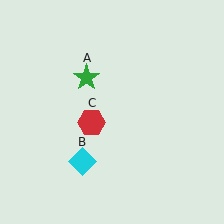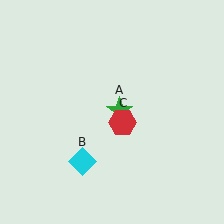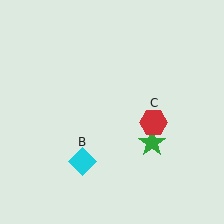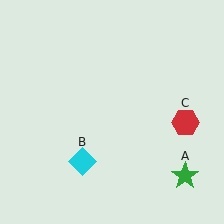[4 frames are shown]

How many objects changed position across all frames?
2 objects changed position: green star (object A), red hexagon (object C).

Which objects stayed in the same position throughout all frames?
Cyan diamond (object B) remained stationary.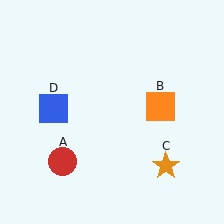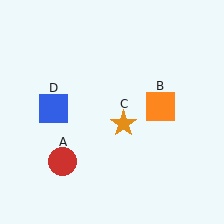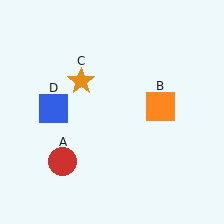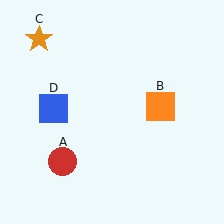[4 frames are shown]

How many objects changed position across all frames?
1 object changed position: orange star (object C).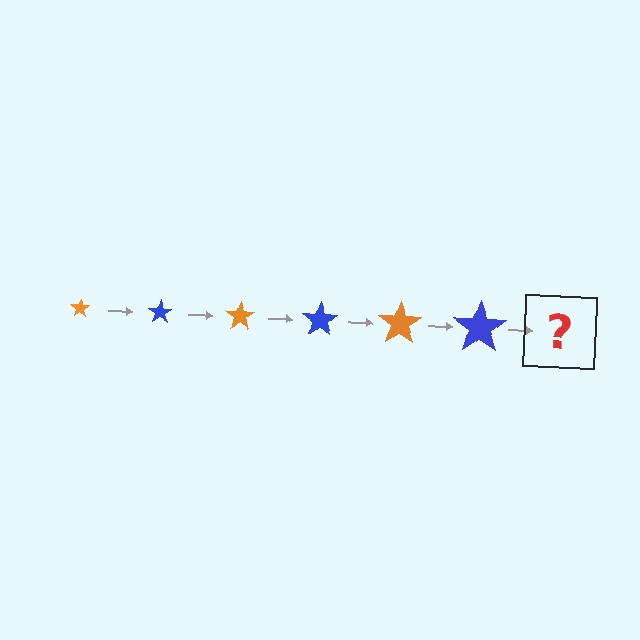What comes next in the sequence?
The next element should be an orange star, larger than the previous one.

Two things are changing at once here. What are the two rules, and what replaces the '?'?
The two rules are that the star grows larger each step and the color cycles through orange and blue. The '?' should be an orange star, larger than the previous one.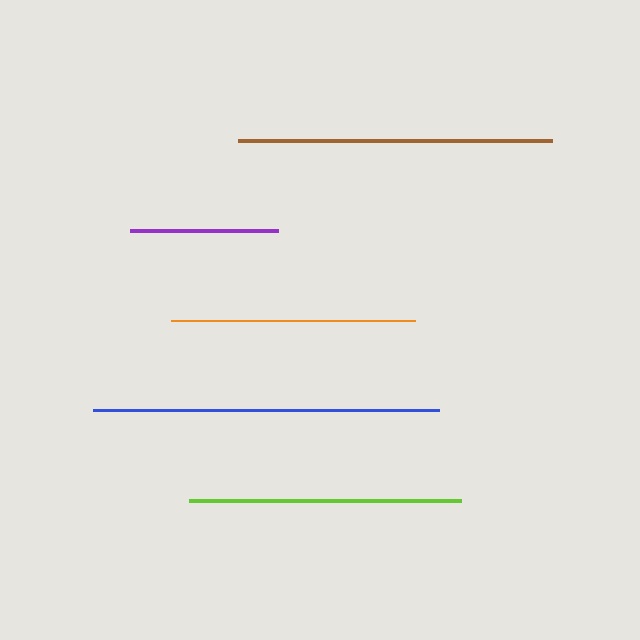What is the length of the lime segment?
The lime segment is approximately 272 pixels long.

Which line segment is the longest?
The blue line is the longest at approximately 346 pixels.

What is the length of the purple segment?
The purple segment is approximately 148 pixels long.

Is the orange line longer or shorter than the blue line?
The blue line is longer than the orange line.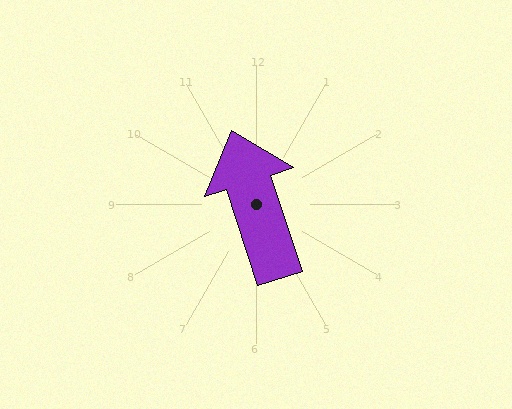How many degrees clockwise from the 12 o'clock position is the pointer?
Approximately 342 degrees.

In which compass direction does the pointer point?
North.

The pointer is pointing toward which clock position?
Roughly 11 o'clock.